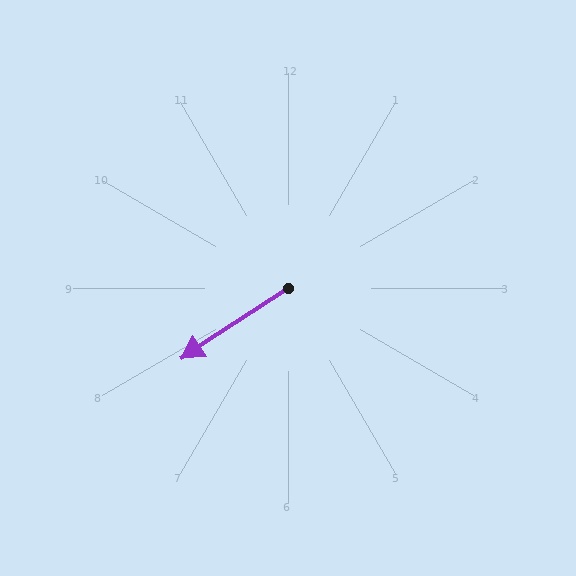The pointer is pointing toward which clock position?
Roughly 8 o'clock.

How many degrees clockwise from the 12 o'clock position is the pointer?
Approximately 237 degrees.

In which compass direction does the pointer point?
Southwest.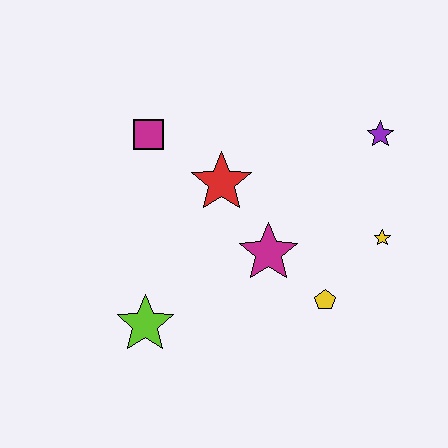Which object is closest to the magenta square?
The red star is closest to the magenta square.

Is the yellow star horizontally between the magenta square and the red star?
No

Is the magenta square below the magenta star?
No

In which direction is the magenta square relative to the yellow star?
The magenta square is to the left of the yellow star.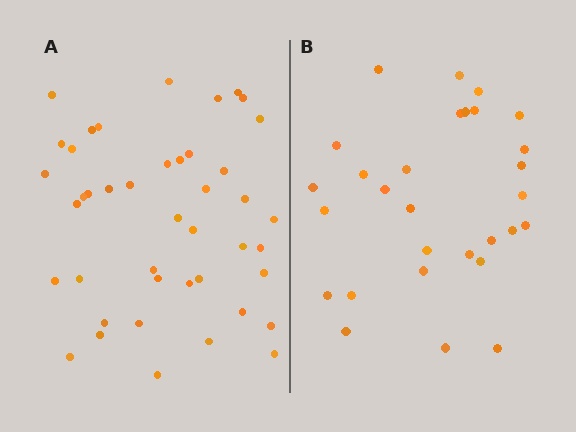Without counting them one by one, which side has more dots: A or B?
Region A (the left region) has more dots.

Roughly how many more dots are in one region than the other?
Region A has approximately 15 more dots than region B.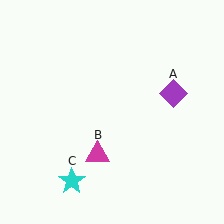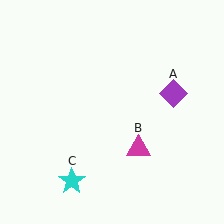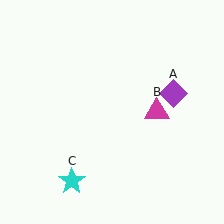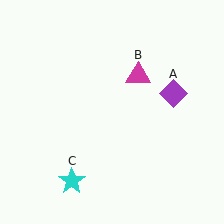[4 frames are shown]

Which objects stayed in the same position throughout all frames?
Purple diamond (object A) and cyan star (object C) remained stationary.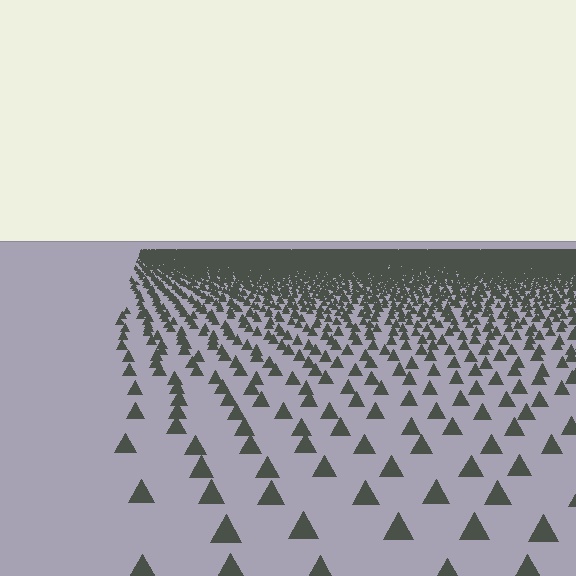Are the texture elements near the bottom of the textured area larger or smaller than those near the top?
Larger. Near the bottom, elements are closer to the viewer and appear at a bigger on-screen size.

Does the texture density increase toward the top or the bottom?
Density increases toward the top.